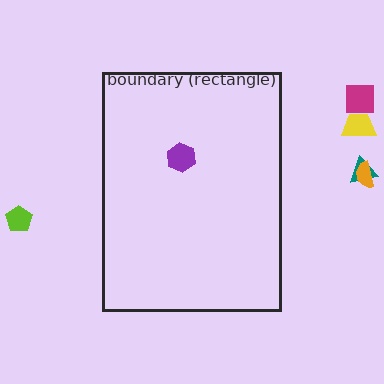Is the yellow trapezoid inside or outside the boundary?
Outside.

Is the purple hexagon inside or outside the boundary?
Inside.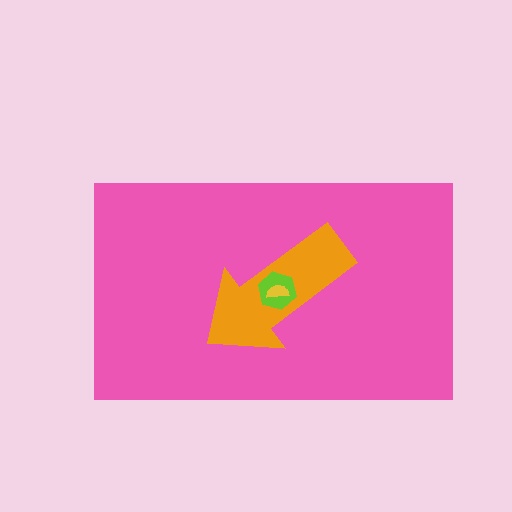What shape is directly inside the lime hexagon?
The yellow semicircle.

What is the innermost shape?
The yellow semicircle.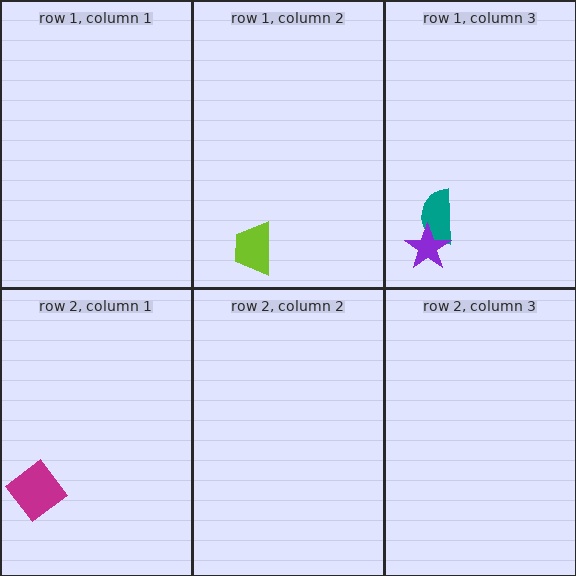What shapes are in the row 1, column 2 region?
The lime trapezoid.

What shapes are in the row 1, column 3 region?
The teal semicircle, the purple star.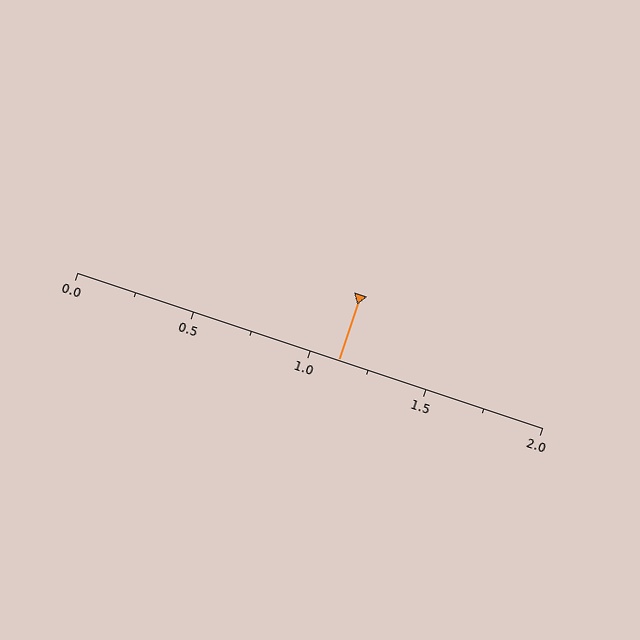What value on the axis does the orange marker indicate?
The marker indicates approximately 1.12.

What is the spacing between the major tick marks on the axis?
The major ticks are spaced 0.5 apart.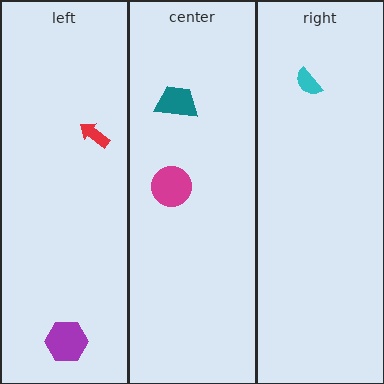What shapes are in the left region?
The purple hexagon, the red arrow.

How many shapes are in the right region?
1.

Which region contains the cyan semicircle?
The right region.